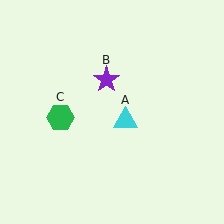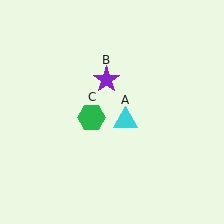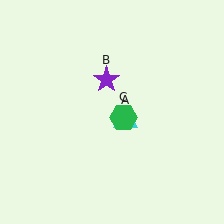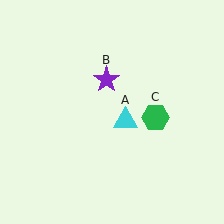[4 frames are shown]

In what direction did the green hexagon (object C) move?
The green hexagon (object C) moved right.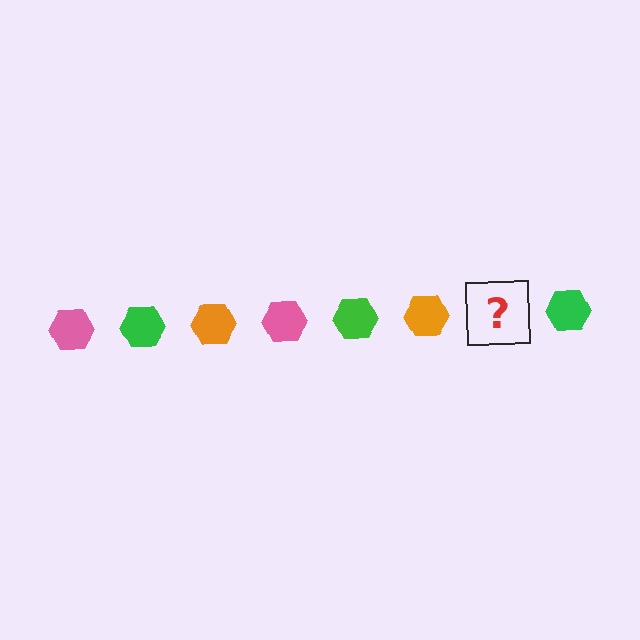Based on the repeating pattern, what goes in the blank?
The blank should be a pink hexagon.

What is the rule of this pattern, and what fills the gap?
The rule is that the pattern cycles through pink, green, orange hexagons. The gap should be filled with a pink hexagon.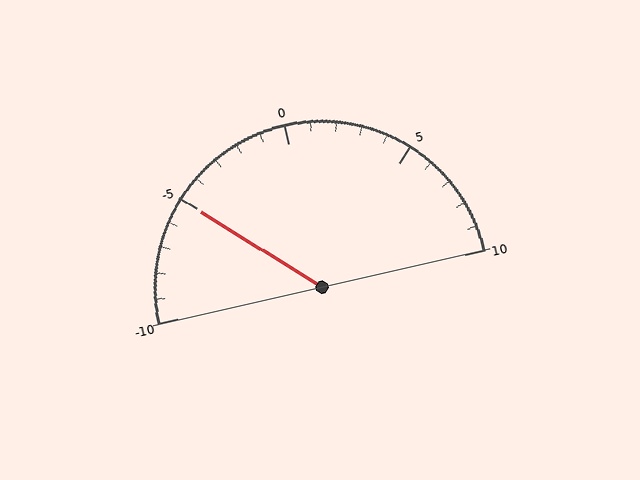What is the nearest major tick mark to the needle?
The nearest major tick mark is -5.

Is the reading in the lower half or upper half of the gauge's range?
The reading is in the lower half of the range (-10 to 10).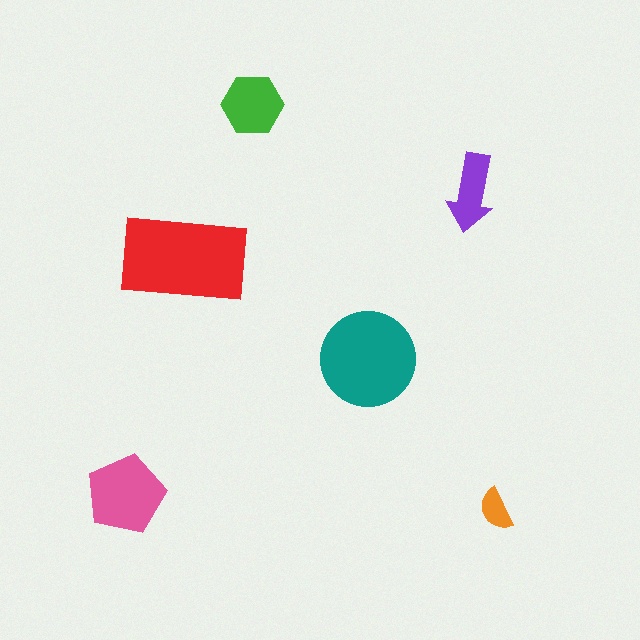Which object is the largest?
The red rectangle.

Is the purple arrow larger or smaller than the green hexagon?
Smaller.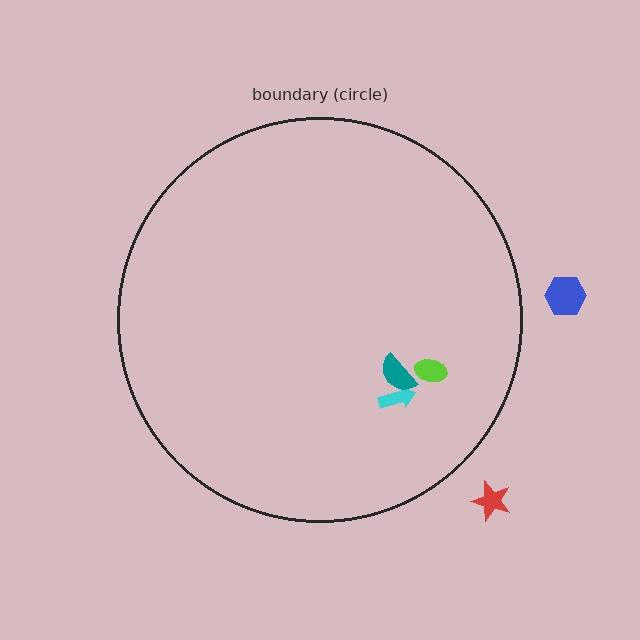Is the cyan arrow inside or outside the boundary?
Inside.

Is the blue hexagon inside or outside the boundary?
Outside.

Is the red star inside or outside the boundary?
Outside.